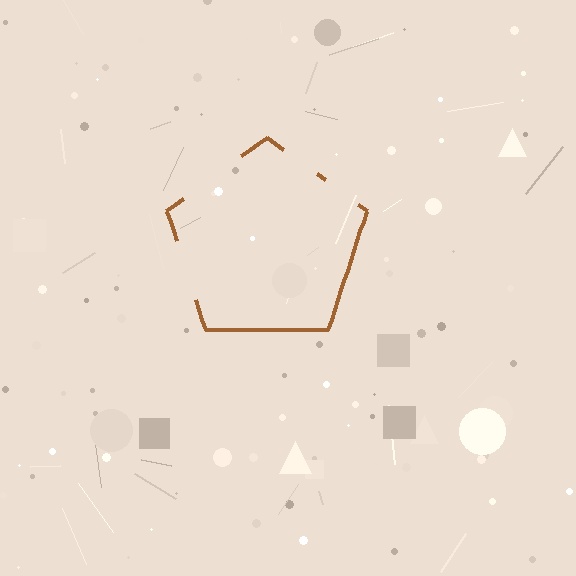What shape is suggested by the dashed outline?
The dashed outline suggests a pentagon.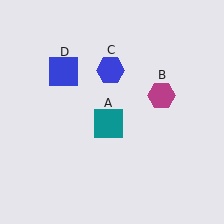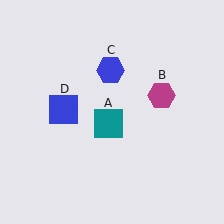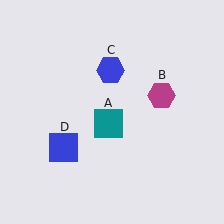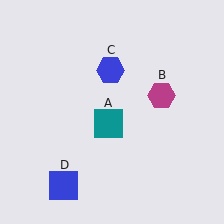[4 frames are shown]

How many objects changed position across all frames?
1 object changed position: blue square (object D).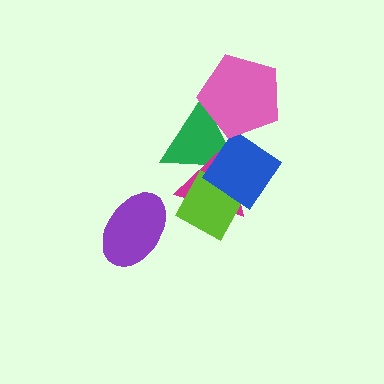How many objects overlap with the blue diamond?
4 objects overlap with the blue diamond.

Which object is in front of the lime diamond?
The blue diamond is in front of the lime diamond.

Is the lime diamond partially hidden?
Yes, it is partially covered by another shape.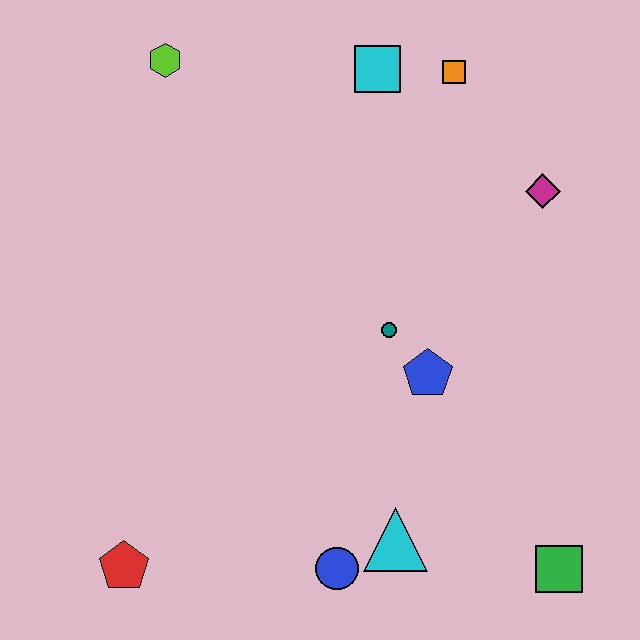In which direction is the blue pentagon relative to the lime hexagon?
The blue pentagon is below the lime hexagon.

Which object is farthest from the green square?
The lime hexagon is farthest from the green square.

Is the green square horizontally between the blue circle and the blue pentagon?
No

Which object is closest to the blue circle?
The cyan triangle is closest to the blue circle.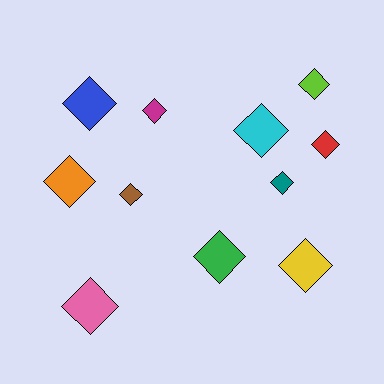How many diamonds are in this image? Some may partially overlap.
There are 11 diamonds.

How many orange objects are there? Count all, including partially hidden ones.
There is 1 orange object.